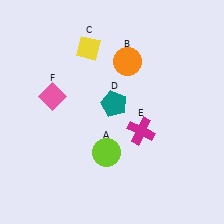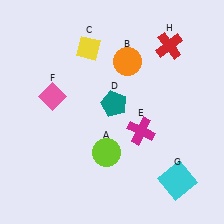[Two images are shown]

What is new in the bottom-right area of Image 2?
A cyan square (G) was added in the bottom-right area of Image 2.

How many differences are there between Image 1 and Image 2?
There are 2 differences between the two images.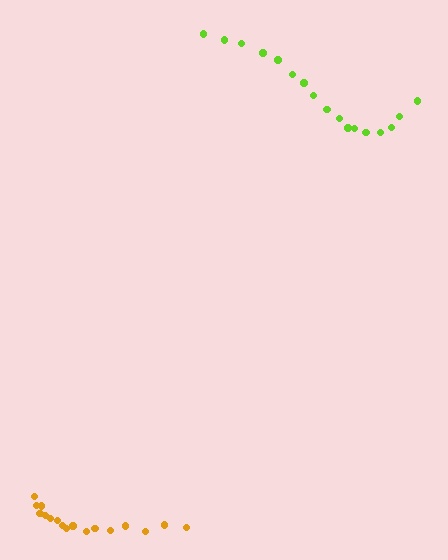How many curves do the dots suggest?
There are 2 distinct paths.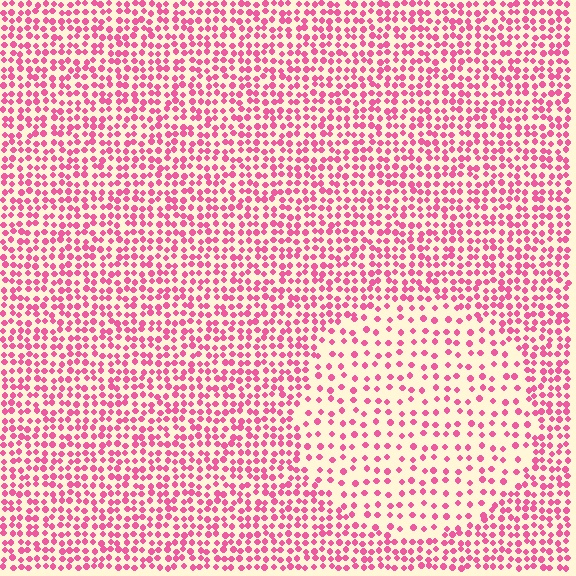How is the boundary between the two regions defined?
The boundary is defined by a change in element density (approximately 2.0x ratio). All elements are the same color, size, and shape.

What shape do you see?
I see a circle.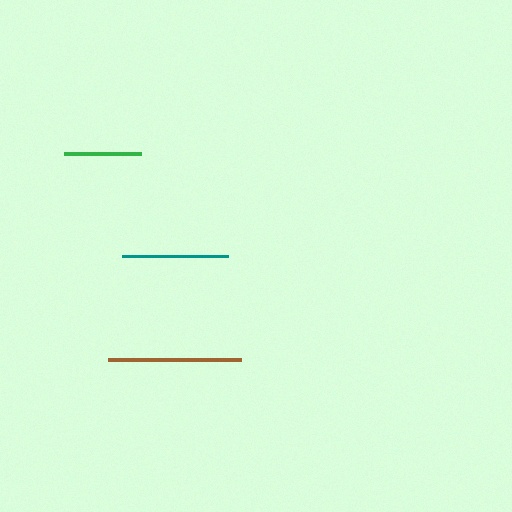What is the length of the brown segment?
The brown segment is approximately 132 pixels long.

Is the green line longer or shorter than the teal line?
The teal line is longer than the green line.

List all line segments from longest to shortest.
From longest to shortest: brown, teal, green.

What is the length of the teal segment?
The teal segment is approximately 106 pixels long.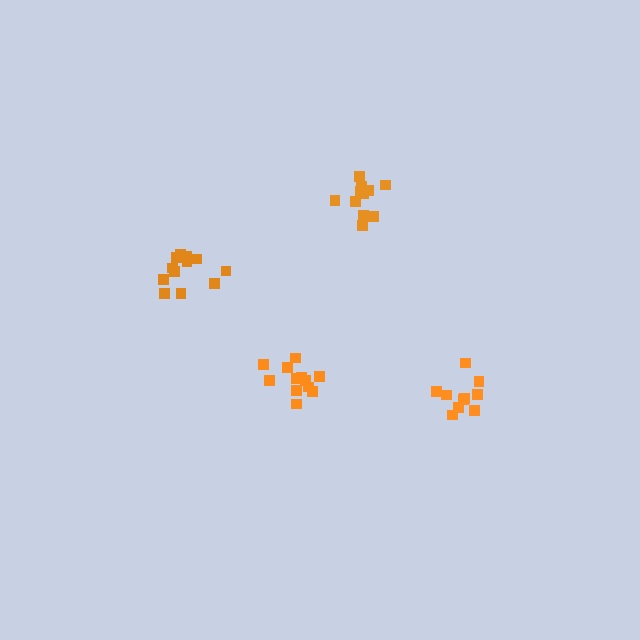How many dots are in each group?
Group 1: 10 dots, Group 2: 11 dots, Group 3: 13 dots, Group 4: 12 dots (46 total).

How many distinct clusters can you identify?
There are 4 distinct clusters.